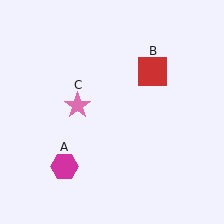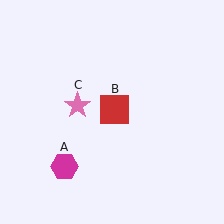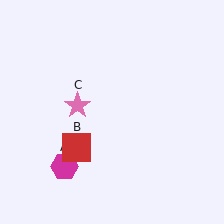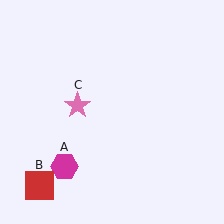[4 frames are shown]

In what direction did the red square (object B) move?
The red square (object B) moved down and to the left.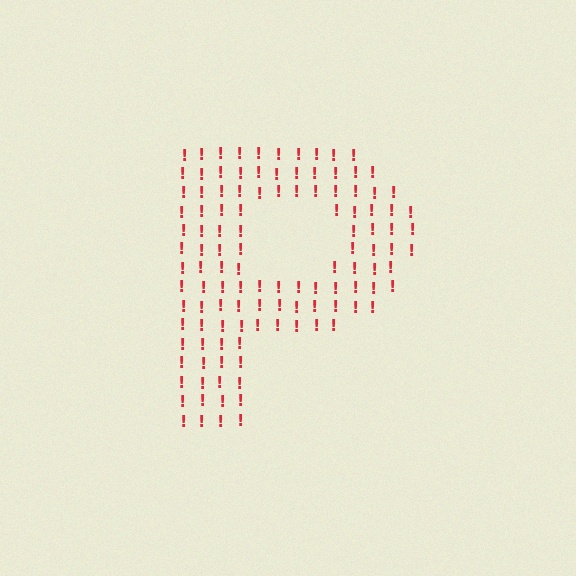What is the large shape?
The large shape is the letter P.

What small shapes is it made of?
It is made of small exclamation marks.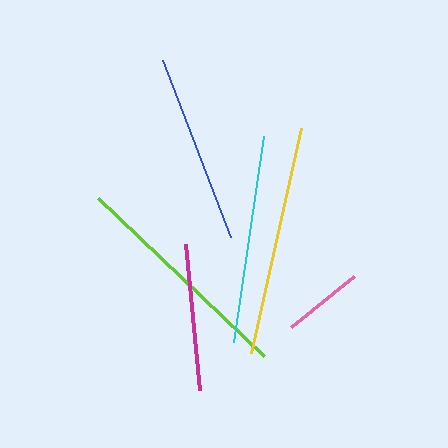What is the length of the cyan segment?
The cyan segment is approximately 208 pixels long.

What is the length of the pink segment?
The pink segment is approximately 81 pixels long.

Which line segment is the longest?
The yellow line is the longest at approximately 231 pixels.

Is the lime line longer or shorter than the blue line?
The lime line is longer than the blue line.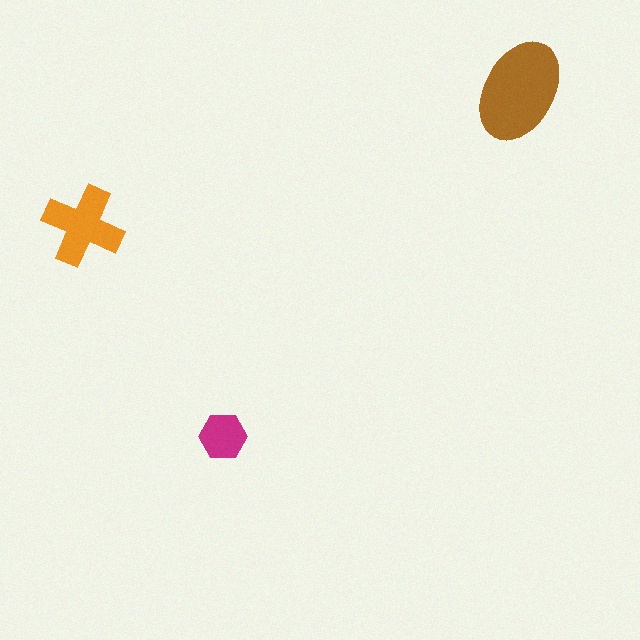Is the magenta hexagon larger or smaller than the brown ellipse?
Smaller.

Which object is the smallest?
The magenta hexagon.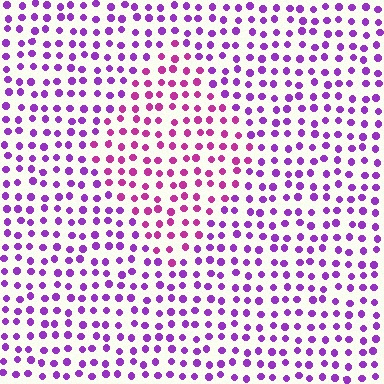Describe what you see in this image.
The image is filled with small purple elements in a uniform arrangement. A diamond-shaped region is visible where the elements are tinted to a slightly different hue, forming a subtle color boundary.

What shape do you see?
I see a diamond.